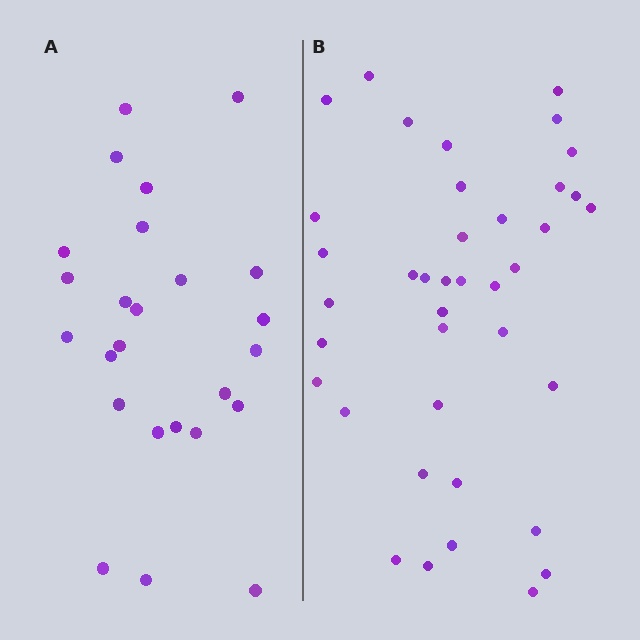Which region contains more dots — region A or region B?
Region B (the right region) has more dots.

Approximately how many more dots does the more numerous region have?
Region B has approximately 15 more dots than region A.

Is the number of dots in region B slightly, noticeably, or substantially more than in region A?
Region B has substantially more. The ratio is roughly 1.6 to 1.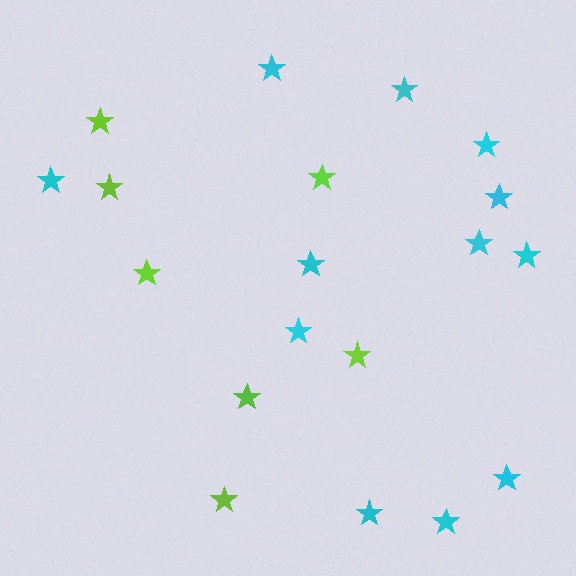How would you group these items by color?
There are 2 groups: one group of lime stars (7) and one group of cyan stars (12).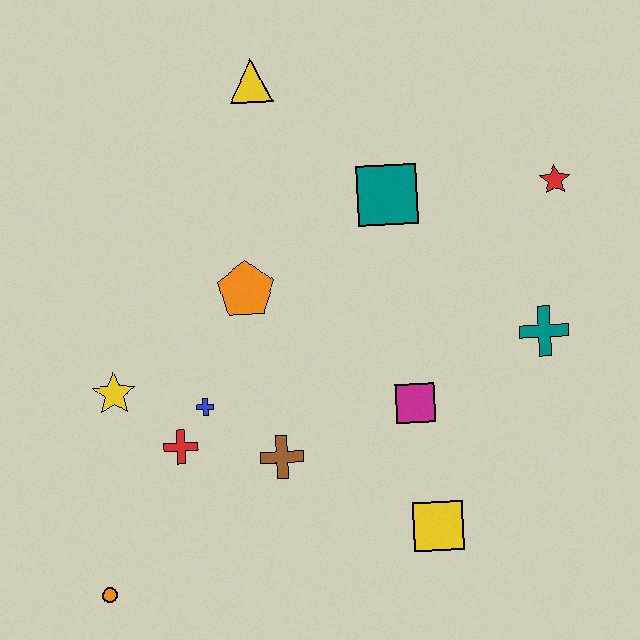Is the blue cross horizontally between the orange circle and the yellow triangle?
Yes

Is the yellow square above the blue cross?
No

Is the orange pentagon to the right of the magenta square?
No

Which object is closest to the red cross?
The blue cross is closest to the red cross.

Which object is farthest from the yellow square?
The yellow triangle is farthest from the yellow square.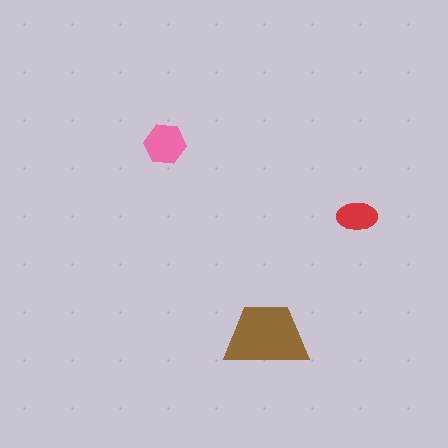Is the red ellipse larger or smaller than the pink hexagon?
Smaller.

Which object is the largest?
The brown trapezoid.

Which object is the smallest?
The red ellipse.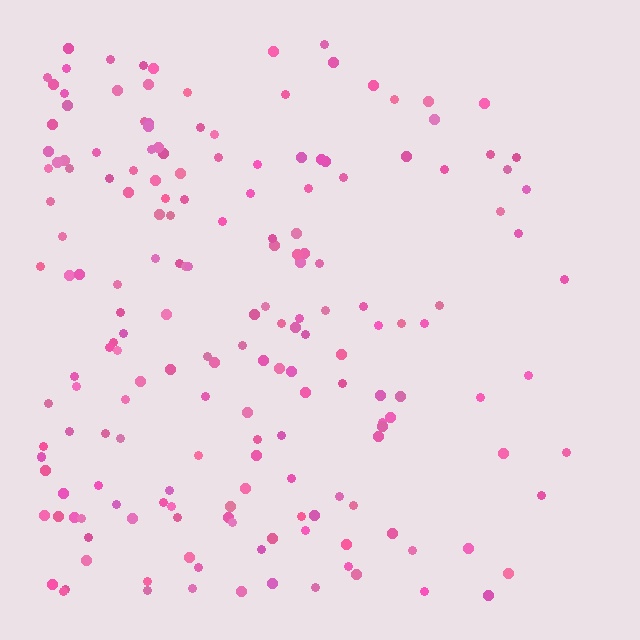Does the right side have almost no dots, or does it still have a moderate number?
Still a moderate number, just noticeably fewer than the left.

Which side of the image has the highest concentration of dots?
The left.